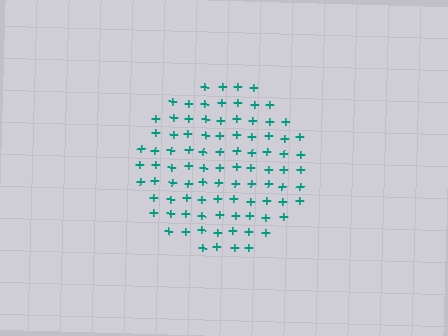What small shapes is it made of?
It is made of small plus signs.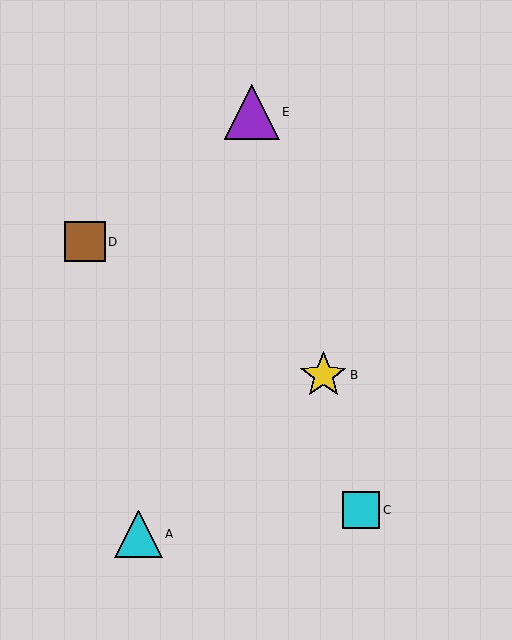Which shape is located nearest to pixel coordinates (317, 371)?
The yellow star (labeled B) at (323, 375) is nearest to that location.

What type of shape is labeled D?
Shape D is a brown square.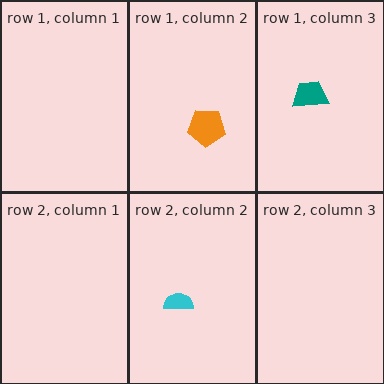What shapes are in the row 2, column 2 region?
The cyan semicircle.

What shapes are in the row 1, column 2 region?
The orange pentagon.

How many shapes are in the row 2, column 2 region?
1.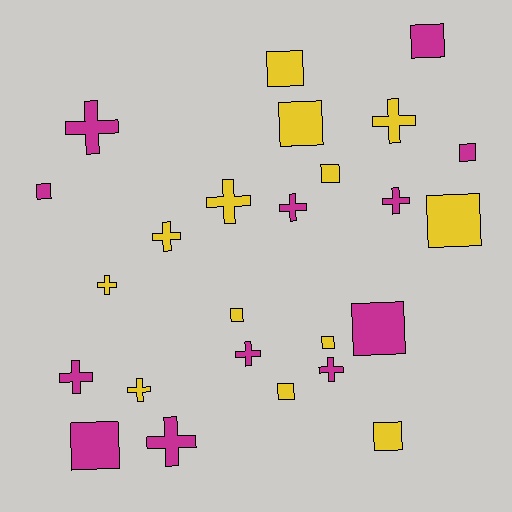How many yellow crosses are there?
There are 5 yellow crosses.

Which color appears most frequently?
Yellow, with 13 objects.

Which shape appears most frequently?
Square, with 13 objects.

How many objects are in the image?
There are 25 objects.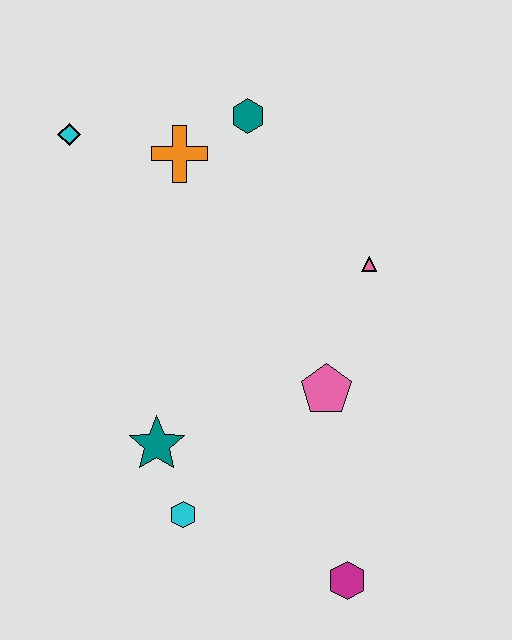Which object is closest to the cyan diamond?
The orange cross is closest to the cyan diamond.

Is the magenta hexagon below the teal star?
Yes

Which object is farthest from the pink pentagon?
The cyan diamond is farthest from the pink pentagon.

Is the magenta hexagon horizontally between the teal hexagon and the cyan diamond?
No